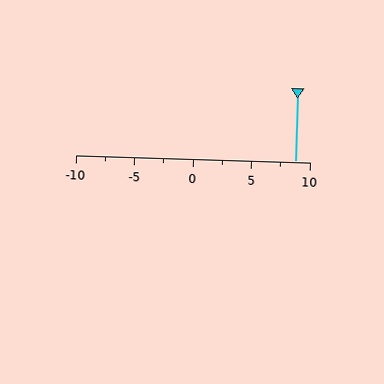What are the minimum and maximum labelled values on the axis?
The axis runs from -10 to 10.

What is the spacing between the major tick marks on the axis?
The major ticks are spaced 5 apart.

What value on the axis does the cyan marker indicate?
The marker indicates approximately 8.8.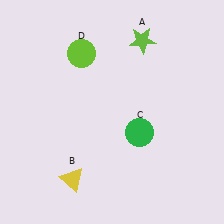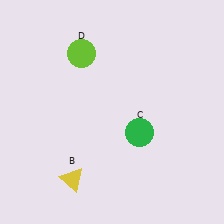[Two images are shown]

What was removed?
The lime star (A) was removed in Image 2.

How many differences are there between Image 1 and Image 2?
There is 1 difference between the two images.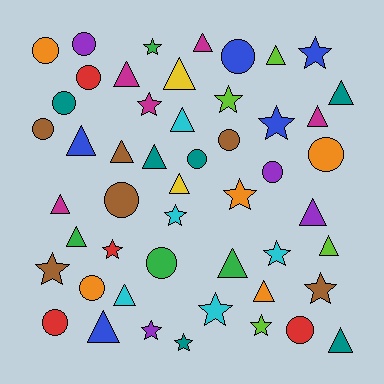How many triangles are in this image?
There are 20 triangles.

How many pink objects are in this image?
There are no pink objects.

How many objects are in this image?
There are 50 objects.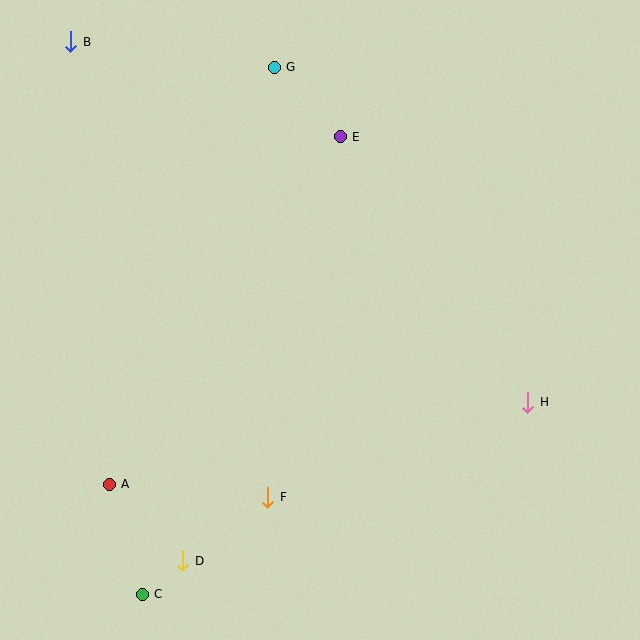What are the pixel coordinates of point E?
Point E is at (340, 137).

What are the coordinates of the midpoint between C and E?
The midpoint between C and E is at (241, 366).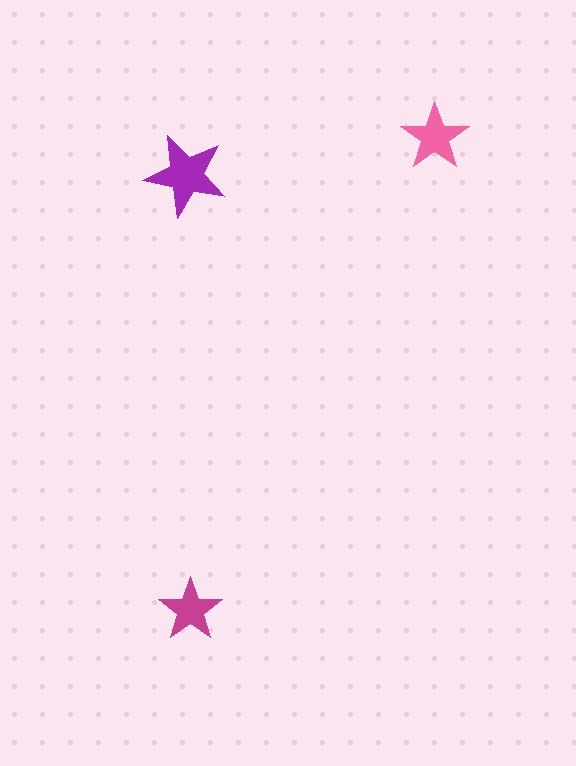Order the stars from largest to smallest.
the purple one, the pink one, the magenta one.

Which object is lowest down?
The magenta star is bottommost.